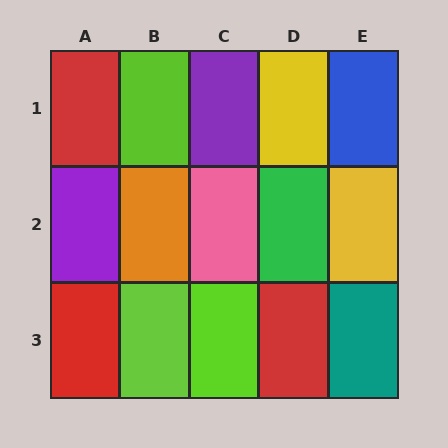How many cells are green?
1 cell is green.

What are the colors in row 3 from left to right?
Red, lime, lime, red, teal.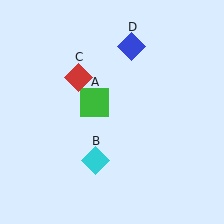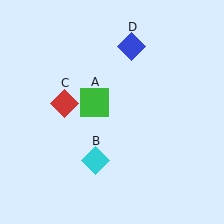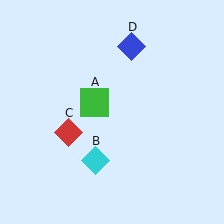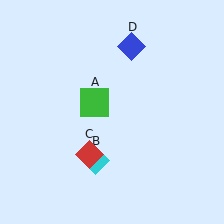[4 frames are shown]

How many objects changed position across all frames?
1 object changed position: red diamond (object C).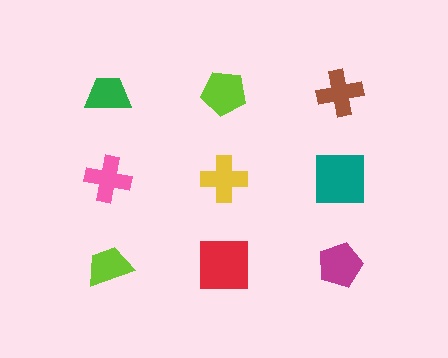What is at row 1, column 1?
A green trapezoid.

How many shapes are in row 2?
3 shapes.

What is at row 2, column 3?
A teal square.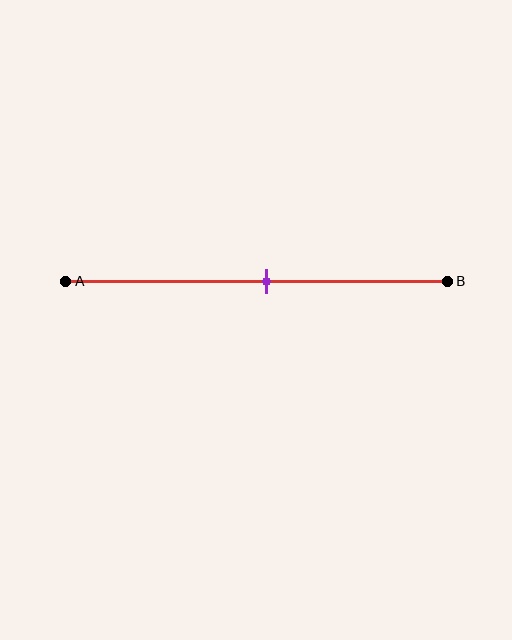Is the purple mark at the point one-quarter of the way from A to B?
No, the mark is at about 55% from A, not at the 25% one-quarter point.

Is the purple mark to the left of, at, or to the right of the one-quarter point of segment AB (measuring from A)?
The purple mark is to the right of the one-quarter point of segment AB.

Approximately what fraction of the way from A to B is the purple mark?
The purple mark is approximately 55% of the way from A to B.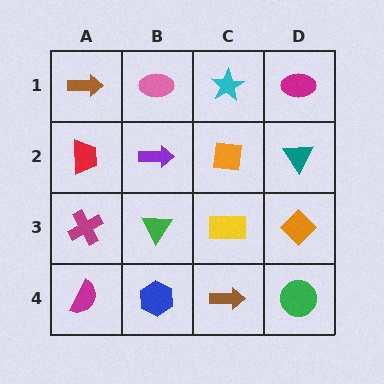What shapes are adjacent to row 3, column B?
A purple arrow (row 2, column B), a blue hexagon (row 4, column B), a magenta cross (row 3, column A), a yellow rectangle (row 3, column C).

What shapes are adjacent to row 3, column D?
A teal triangle (row 2, column D), a green circle (row 4, column D), a yellow rectangle (row 3, column C).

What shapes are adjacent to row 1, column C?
An orange square (row 2, column C), a pink ellipse (row 1, column B), a magenta ellipse (row 1, column D).